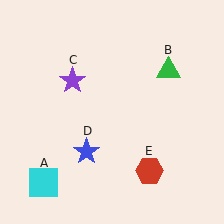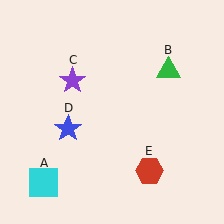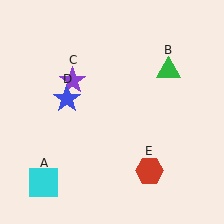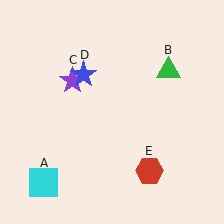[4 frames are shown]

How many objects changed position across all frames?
1 object changed position: blue star (object D).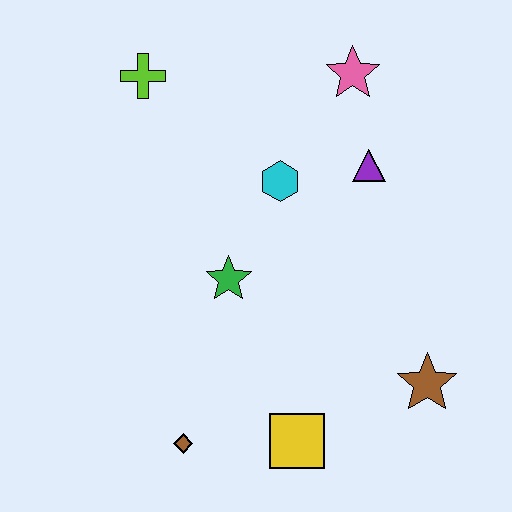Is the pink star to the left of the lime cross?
No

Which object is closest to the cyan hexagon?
The purple triangle is closest to the cyan hexagon.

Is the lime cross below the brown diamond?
No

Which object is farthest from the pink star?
The brown diamond is farthest from the pink star.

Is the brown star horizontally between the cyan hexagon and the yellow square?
No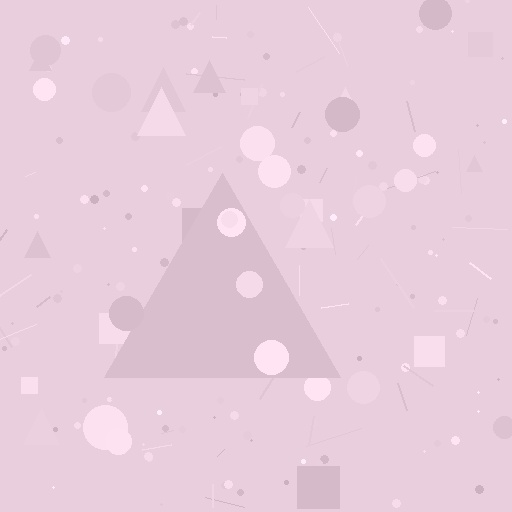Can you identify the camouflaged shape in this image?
The camouflaged shape is a triangle.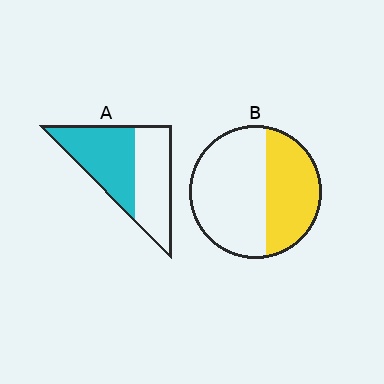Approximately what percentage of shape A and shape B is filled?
A is approximately 50% and B is approximately 40%.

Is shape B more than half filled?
No.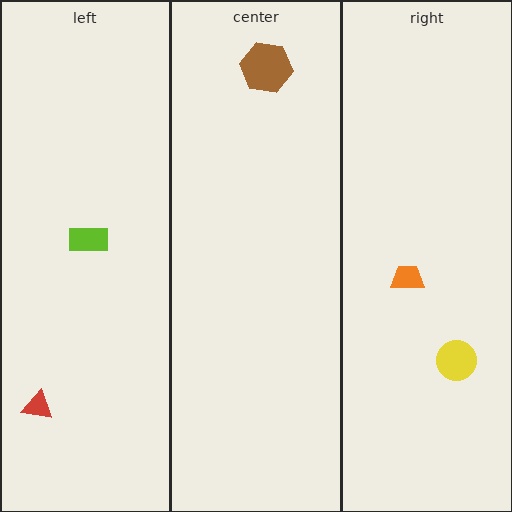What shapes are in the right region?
The orange trapezoid, the yellow circle.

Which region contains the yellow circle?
The right region.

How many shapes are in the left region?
2.